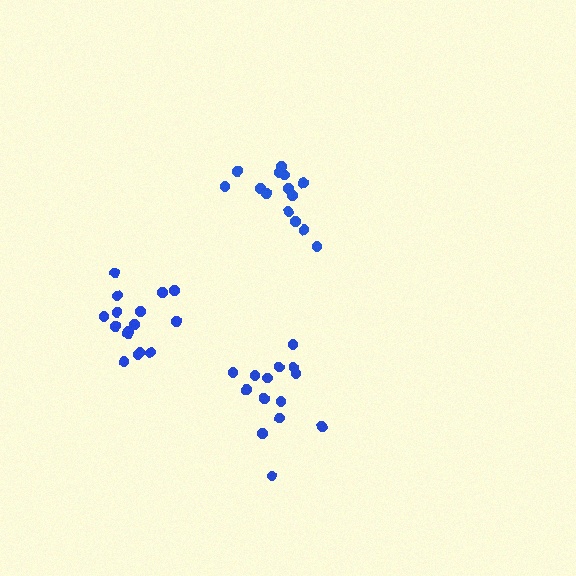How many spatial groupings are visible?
There are 3 spatial groupings.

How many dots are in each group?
Group 1: 14 dots, Group 2: 14 dots, Group 3: 16 dots (44 total).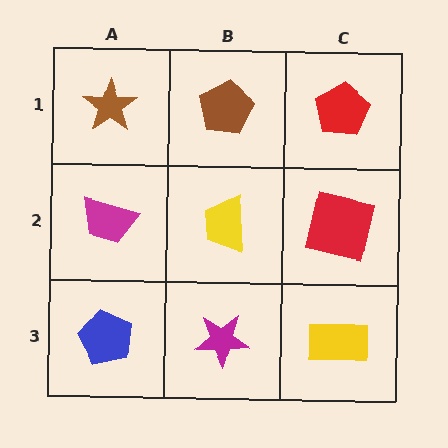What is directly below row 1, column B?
A yellow trapezoid.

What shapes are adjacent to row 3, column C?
A red square (row 2, column C), a magenta star (row 3, column B).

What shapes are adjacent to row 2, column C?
A red pentagon (row 1, column C), a yellow rectangle (row 3, column C), a yellow trapezoid (row 2, column B).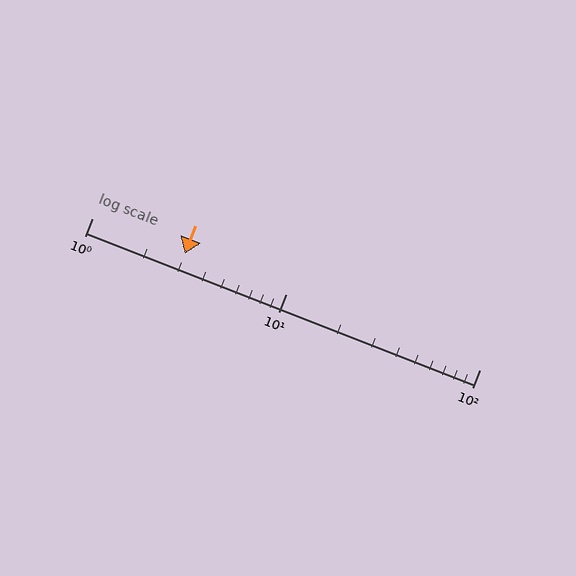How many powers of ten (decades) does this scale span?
The scale spans 2 decades, from 1 to 100.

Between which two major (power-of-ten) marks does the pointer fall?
The pointer is between 1 and 10.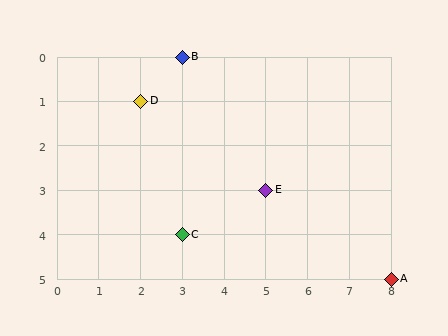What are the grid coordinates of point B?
Point B is at grid coordinates (3, 0).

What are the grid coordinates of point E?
Point E is at grid coordinates (5, 3).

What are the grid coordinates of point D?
Point D is at grid coordinates (2, 1).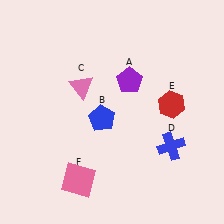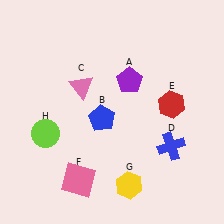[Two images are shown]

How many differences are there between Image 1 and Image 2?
There are 2 differences between the two images.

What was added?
A yellow hexagon (G), a lime circle (H) were added in Image 2.